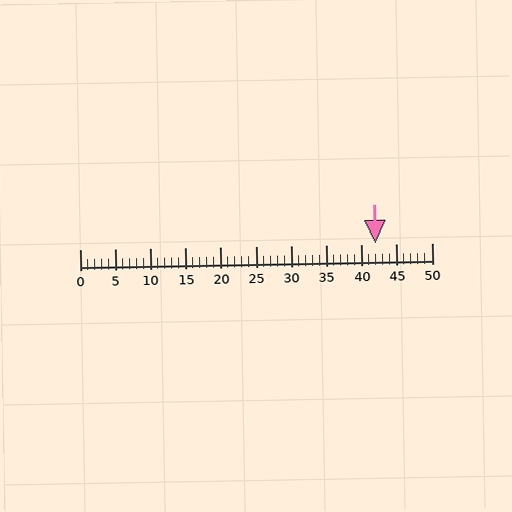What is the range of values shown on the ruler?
The ruler shows values from 0 to 50.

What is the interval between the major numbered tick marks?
The major tick marks are spaced 5 units apart.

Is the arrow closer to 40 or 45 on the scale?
The arrow is closer to 40.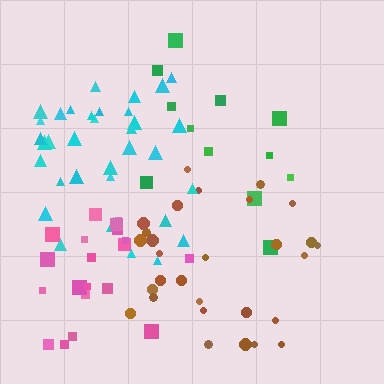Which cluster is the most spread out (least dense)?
Green.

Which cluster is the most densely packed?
Cyan.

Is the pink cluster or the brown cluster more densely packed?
Pink.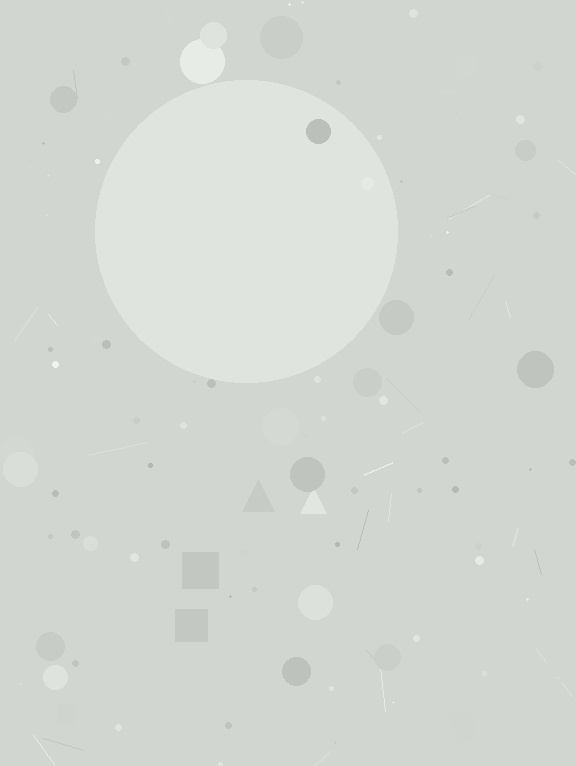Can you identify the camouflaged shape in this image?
The camouflaged shape is a circle.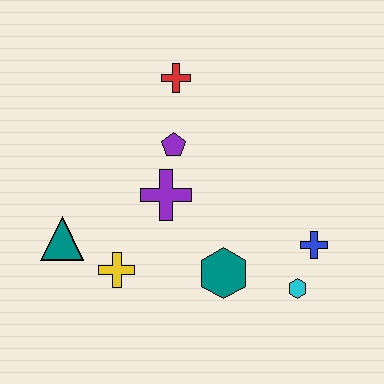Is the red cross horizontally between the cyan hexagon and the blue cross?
No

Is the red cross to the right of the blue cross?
No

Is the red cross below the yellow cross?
No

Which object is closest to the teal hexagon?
The cyan hexagon is closest to the teal hexagon.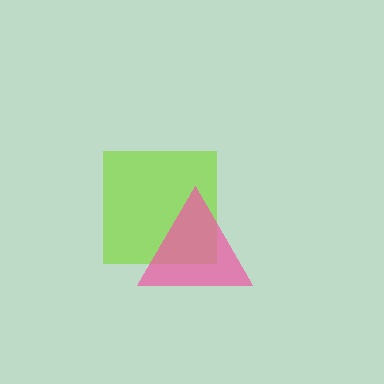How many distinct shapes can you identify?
There are 2 distinct shapes: a lime square, a pink triangle.